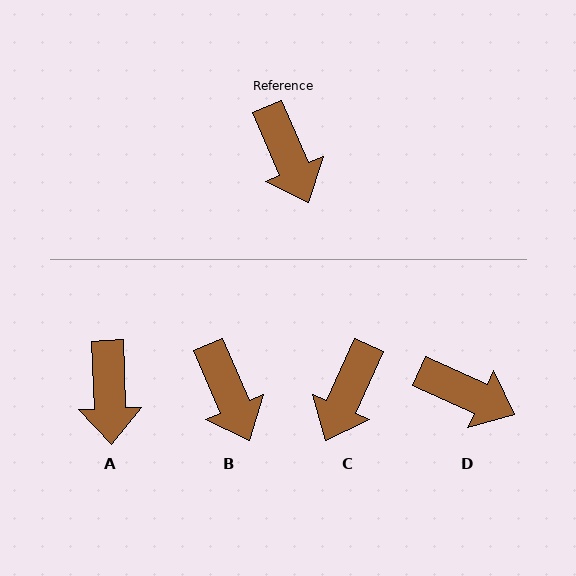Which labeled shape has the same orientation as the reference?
B.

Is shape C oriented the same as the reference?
No, it is off by about 48 degrees.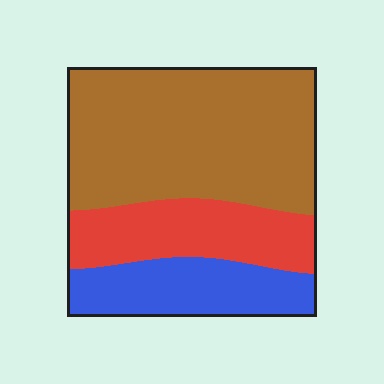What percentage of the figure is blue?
Blue covers around 20% of the figure.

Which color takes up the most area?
Brown, at roughly 55%.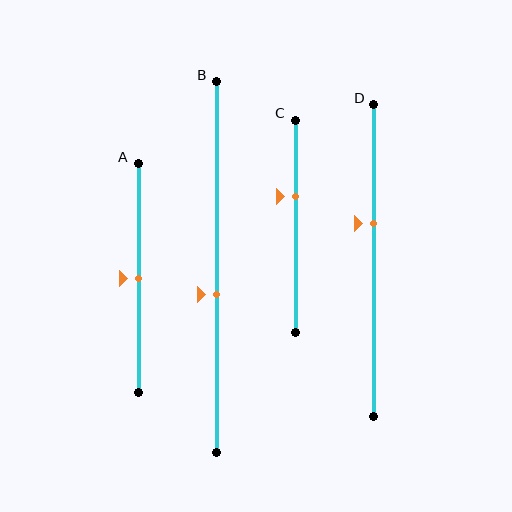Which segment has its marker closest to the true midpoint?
Segment A has its marker closest to the true midpoint.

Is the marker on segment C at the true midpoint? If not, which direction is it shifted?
No, the marker on segment C is shifted upward by about 14% of the segment length.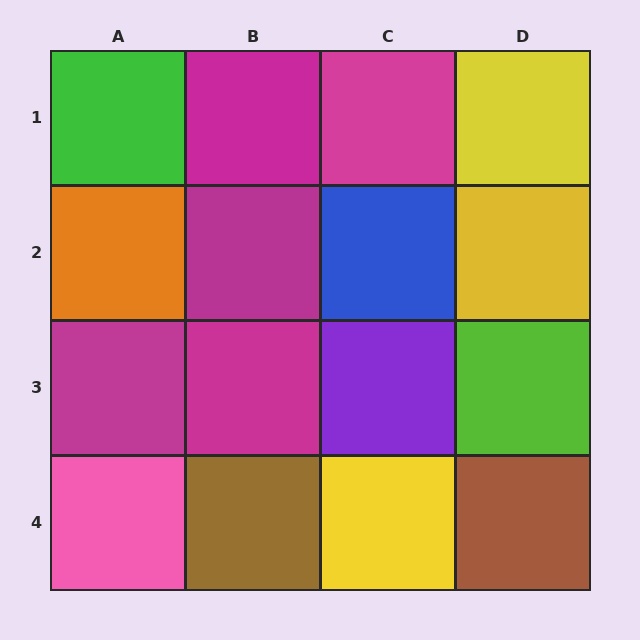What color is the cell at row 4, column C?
Yellow.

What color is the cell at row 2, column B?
Magenta.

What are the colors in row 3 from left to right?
Magenta, magenta, purple, lime.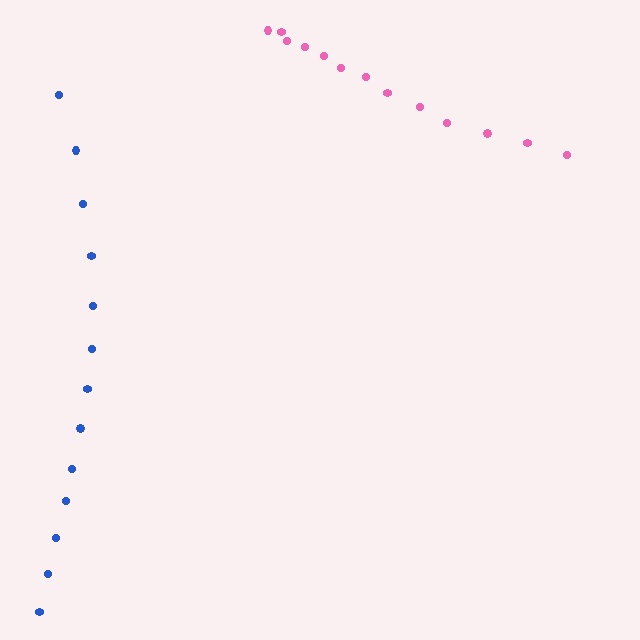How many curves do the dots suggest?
There are 2 distinct paths.